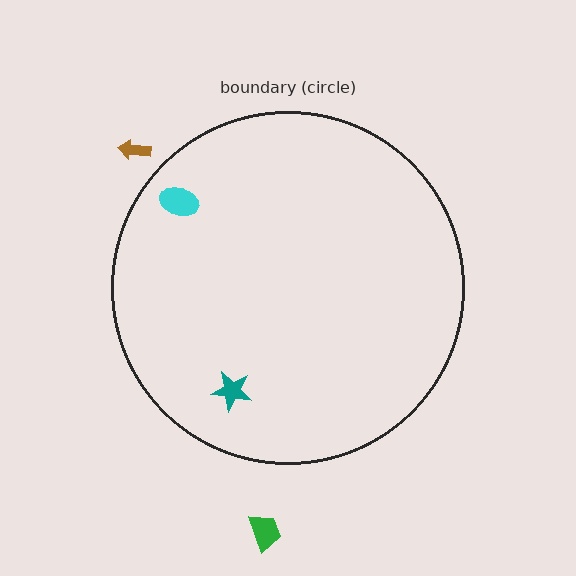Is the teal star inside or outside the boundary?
Inside.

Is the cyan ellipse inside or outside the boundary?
Inside.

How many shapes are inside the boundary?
2 inside, 2 outside.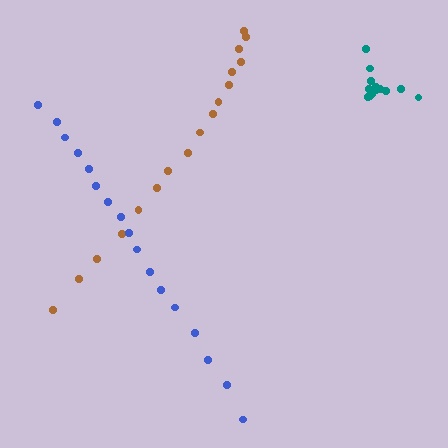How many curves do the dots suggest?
There are 3 distinct paths.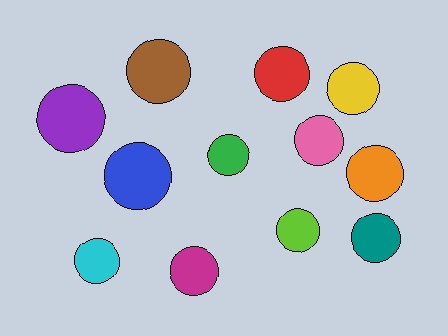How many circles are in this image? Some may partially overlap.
There are 12 circles.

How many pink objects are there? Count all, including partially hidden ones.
There is 1 pink object.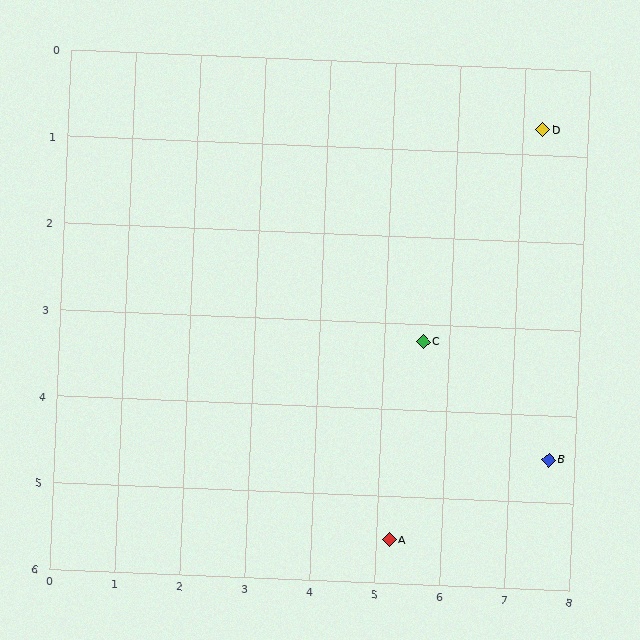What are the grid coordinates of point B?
Point B is at approximately (7.6, 4.5).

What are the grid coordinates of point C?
Point C is at approximately (5.6, 3.2).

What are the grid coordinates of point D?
Point D is at approximately (7.3, 0.7).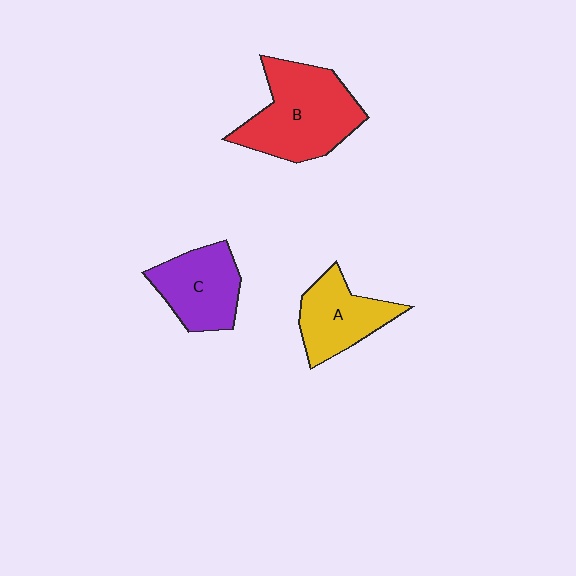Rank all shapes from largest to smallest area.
From largest to smallest: B (red), C (purple), A (yellow).